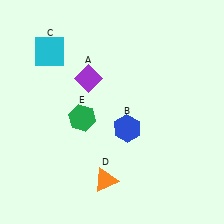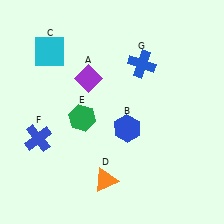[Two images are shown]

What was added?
A blue cross (F), a blue cross (G) were added in Image 2.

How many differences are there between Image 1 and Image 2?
There are 2 differences between the two images.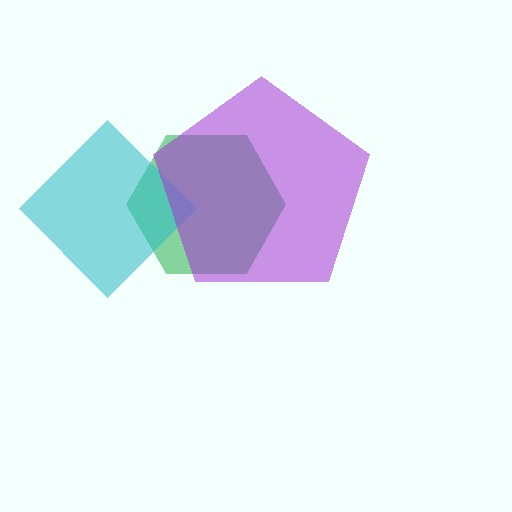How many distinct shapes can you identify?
There are 3 distinct shapes: a green hexagon, a cyan diamond, a purple pentagon.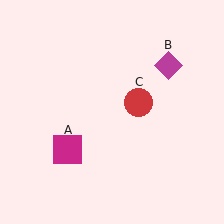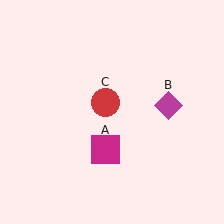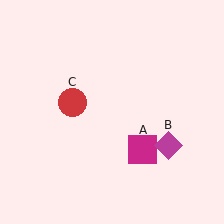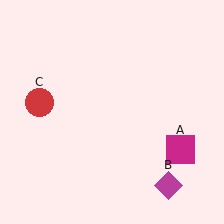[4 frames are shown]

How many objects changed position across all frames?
3 objects changed position: magenta square (object A), magenta diamond (object B), red circle (object C).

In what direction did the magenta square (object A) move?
The magenta square (object A) moved right.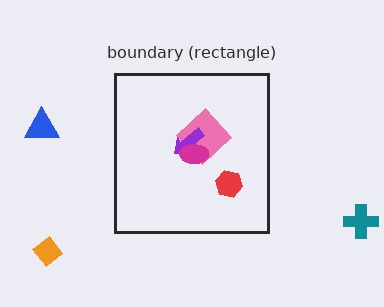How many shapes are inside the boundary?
4 inside, 3 outside.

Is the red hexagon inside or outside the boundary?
Inside.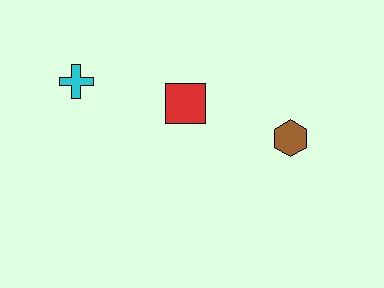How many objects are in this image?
There are 3 objects.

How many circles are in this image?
There are no circles.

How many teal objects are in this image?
There are no teal objects.